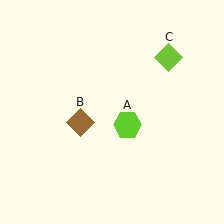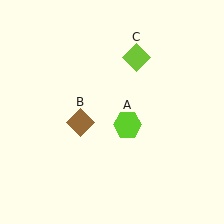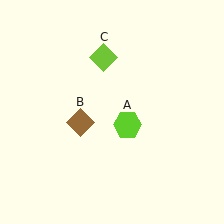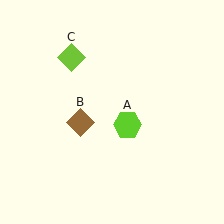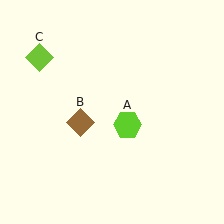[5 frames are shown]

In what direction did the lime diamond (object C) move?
The lime diamond (object C) moved left.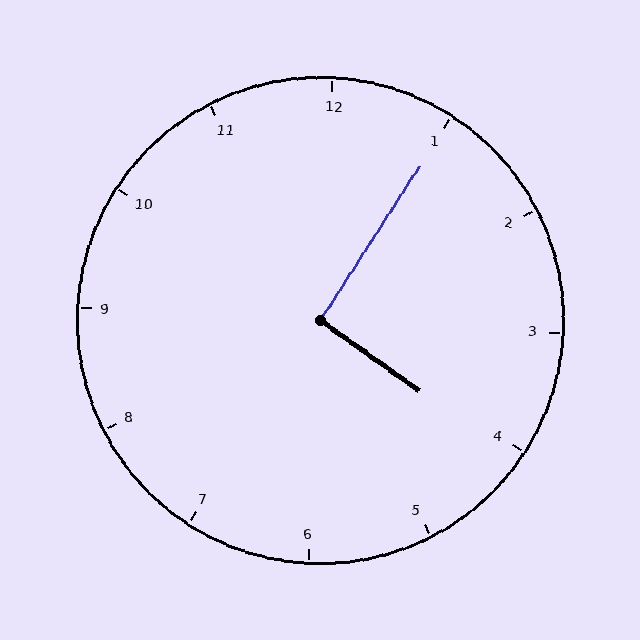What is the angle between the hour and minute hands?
Approximately 92 degrees.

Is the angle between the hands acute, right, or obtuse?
It is right.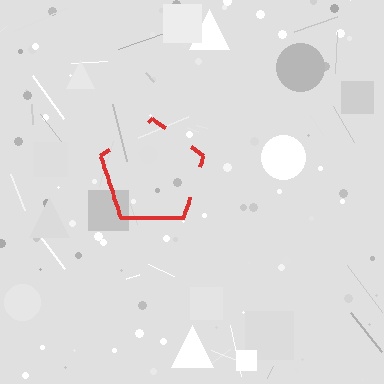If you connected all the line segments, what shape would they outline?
They would outline a pentagon.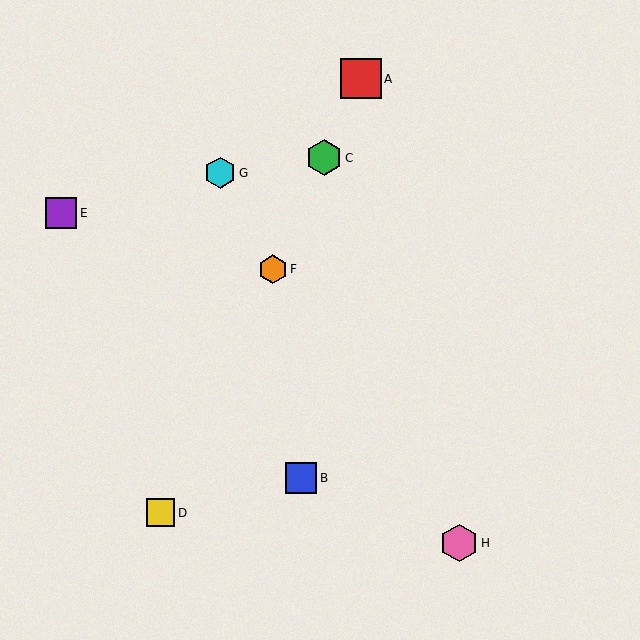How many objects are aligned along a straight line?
4 objects (A, C, D, F) are aligned along a straight line.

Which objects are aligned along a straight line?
Objects A, C, D, F are aligned along a straight line.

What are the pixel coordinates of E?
Object E is at (61, 213).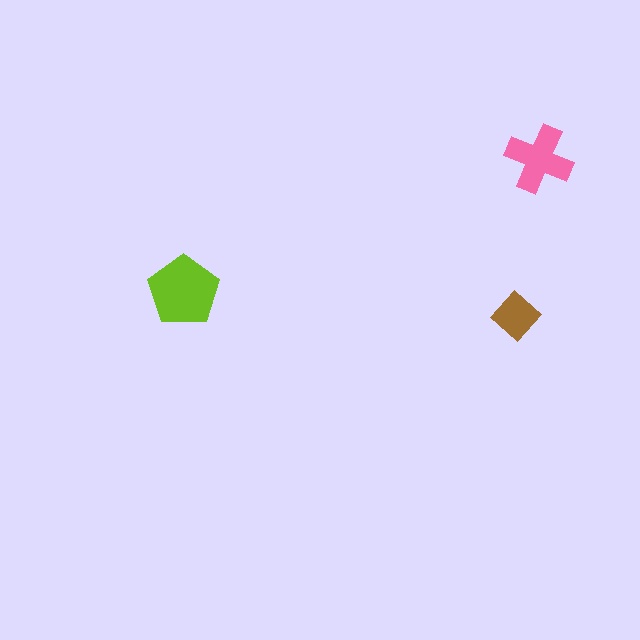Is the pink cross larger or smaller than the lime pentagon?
Smaller.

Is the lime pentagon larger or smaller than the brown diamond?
Larger.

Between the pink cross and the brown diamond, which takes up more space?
The pink cross.